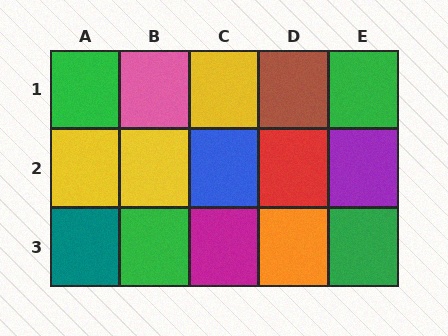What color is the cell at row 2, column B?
Yellow.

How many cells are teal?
1 cell is teal.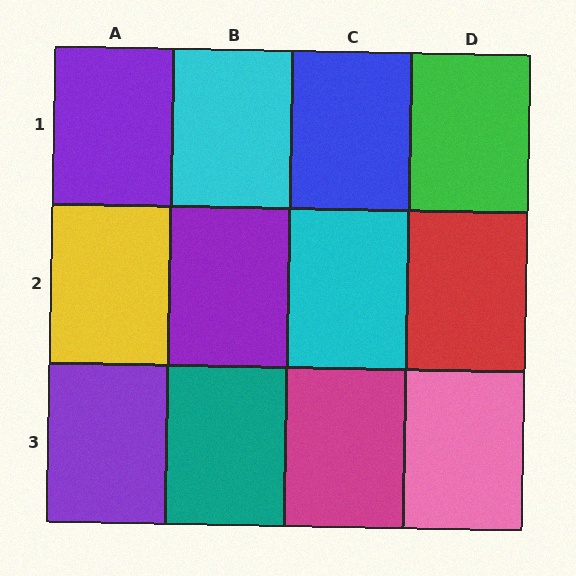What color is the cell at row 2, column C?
Cyan.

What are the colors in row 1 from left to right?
Purple, cyan, blue, green.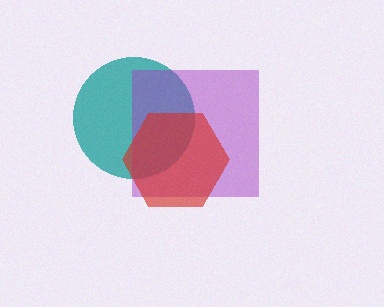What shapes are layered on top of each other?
The layered shapes are: a teal circle, a purple square, a red hexagon.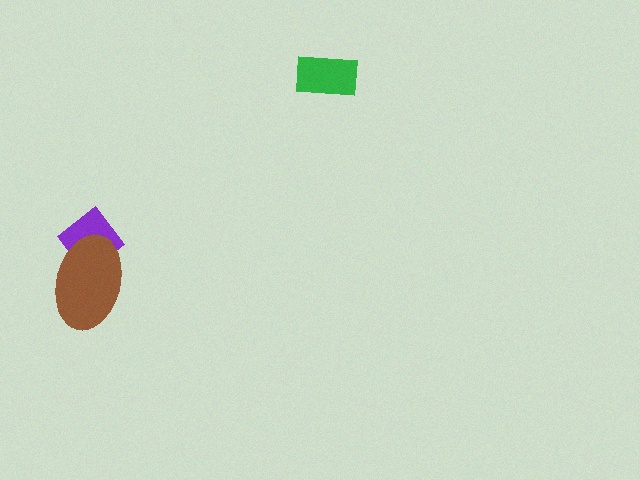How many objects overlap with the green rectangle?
0 objects overlap with the green rectangle.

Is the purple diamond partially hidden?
Yes, it is partially covered by another shape.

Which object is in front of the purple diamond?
The brown ellipse is in front of the purple diamond.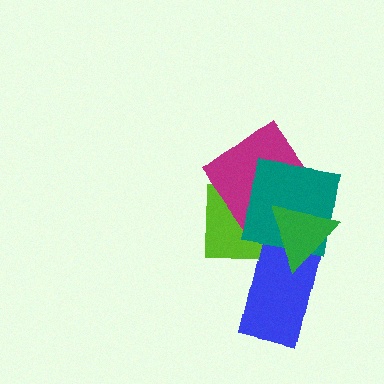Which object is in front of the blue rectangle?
The green triangle is in front of the blue rectangle.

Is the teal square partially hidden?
Yes, it is partially covered by another shape.